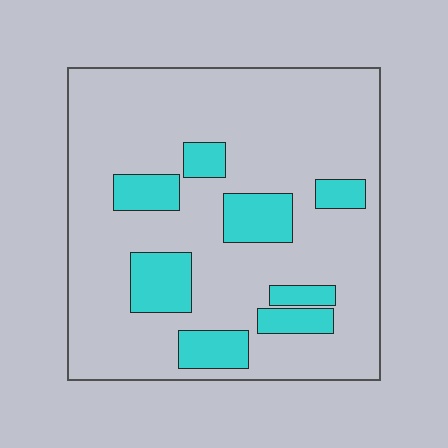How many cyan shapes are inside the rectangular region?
8.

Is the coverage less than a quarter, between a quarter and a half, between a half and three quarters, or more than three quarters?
Less than a quarter.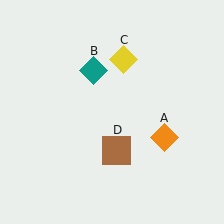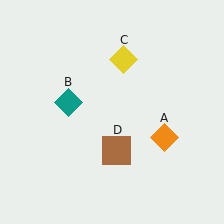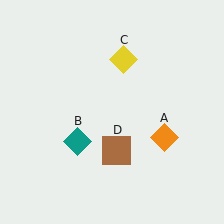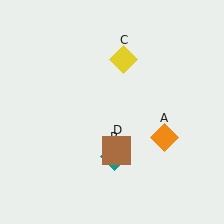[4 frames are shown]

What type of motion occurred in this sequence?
The teal diamond (object B) rotated counterclockwise around the center of the scene.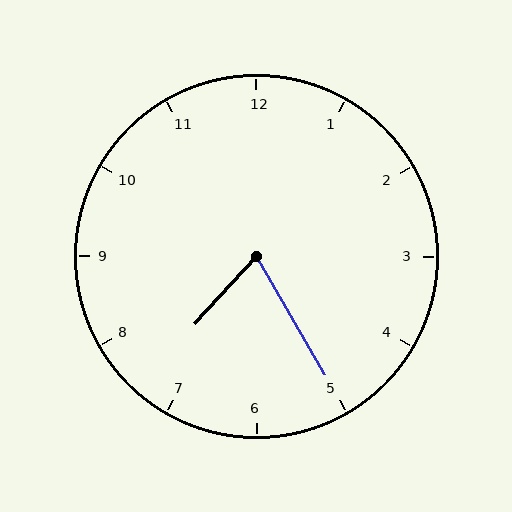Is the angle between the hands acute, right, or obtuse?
It is acute.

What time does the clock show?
7:25.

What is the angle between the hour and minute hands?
Approximately 72 degrees.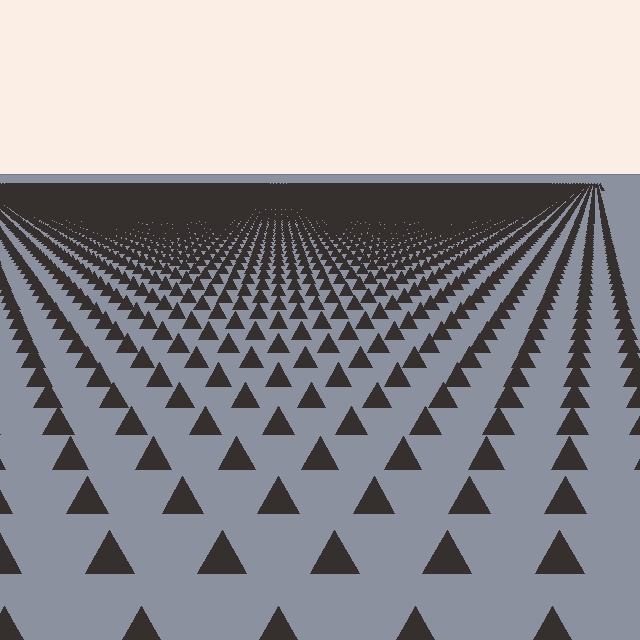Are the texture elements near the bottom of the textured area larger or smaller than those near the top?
Larger. Near the bottom, elements are closer to the viewer and appear at a bigger on-screen size.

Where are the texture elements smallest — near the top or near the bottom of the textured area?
Near the top.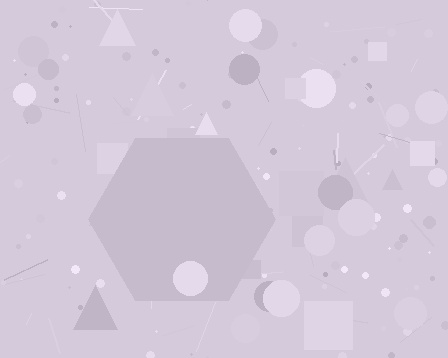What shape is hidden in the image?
A hexagon is hidden in the image.